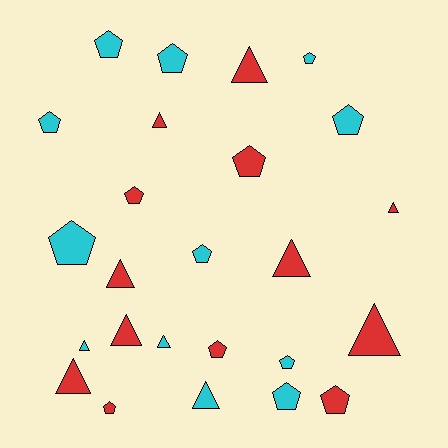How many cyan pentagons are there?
There are 9 cyan pentagons.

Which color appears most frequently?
Red, with 13 objects.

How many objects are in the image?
There are 25 objects.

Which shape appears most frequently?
Pentagon, with 14 objects.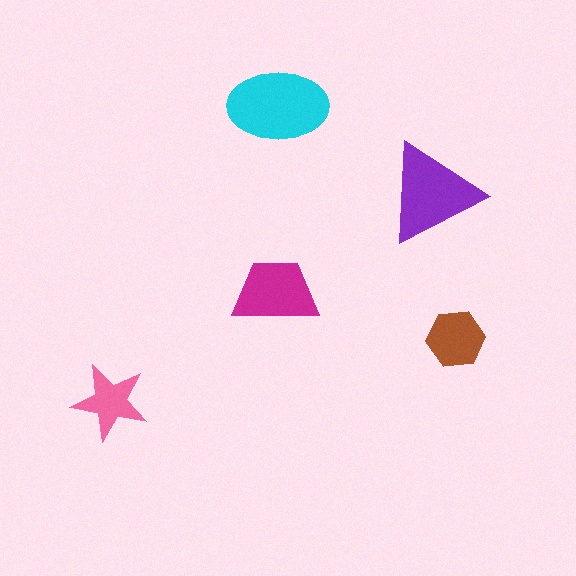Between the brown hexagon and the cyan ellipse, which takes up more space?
The cyan ellipse.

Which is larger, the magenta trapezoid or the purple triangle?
The purple triangle.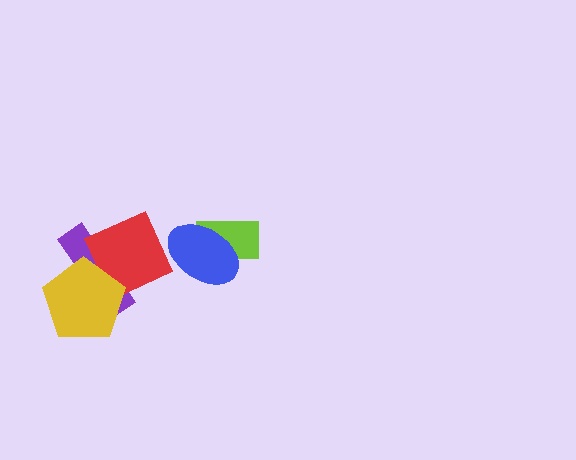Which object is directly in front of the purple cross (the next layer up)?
The red diamond is directly in front of the purple cross.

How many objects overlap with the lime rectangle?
1 object overlaps with the lime rectangle.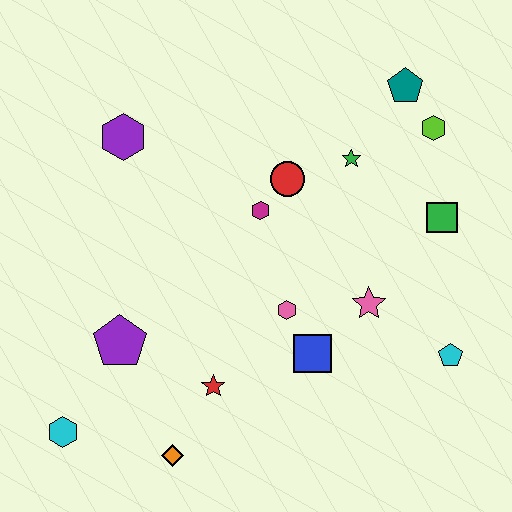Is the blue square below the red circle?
Yes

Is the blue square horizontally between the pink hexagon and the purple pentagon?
No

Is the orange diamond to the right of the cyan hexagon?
Yes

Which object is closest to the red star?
The orange diamond is closest to the red star.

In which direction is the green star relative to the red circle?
The green star is to the right of the red circle.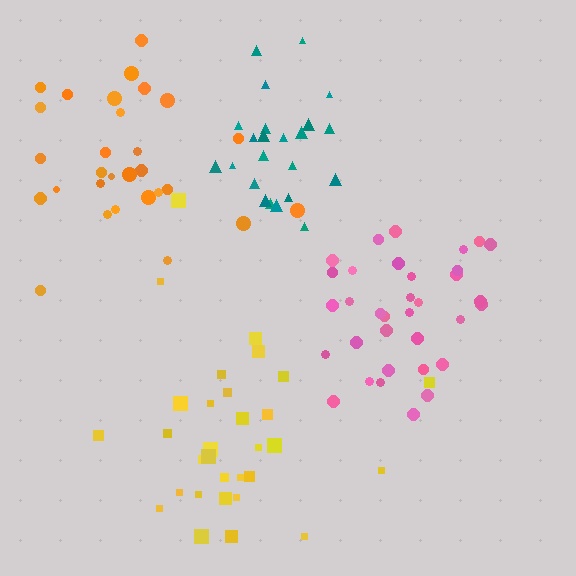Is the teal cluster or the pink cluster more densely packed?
Teal.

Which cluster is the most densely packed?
Teal.